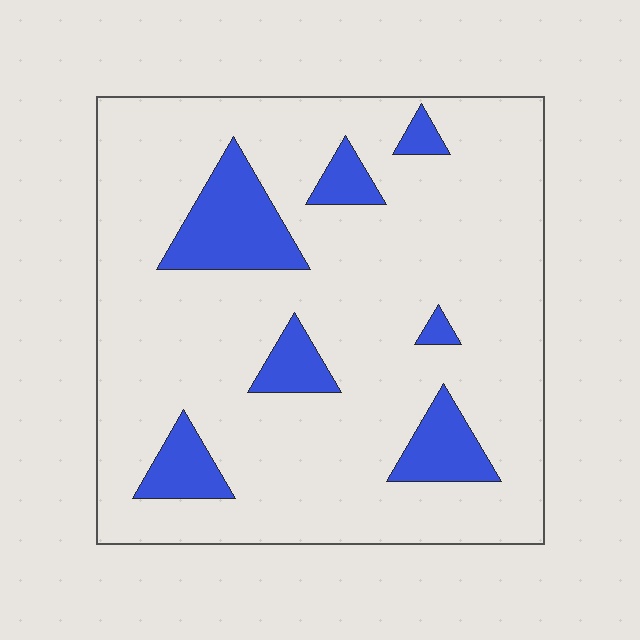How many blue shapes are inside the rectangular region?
7.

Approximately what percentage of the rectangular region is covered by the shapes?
Approximately 15%.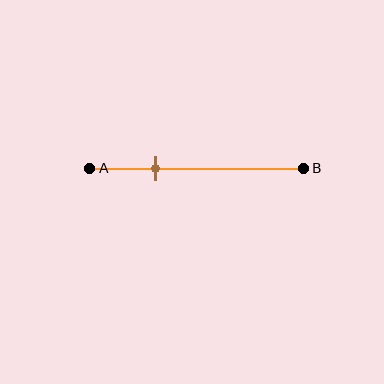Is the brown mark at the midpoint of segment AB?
No, the mark is at about 30% from A, not at the 50% midpoint.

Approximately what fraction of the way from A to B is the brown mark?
The brown mark is approximately 30% of the way from A to B.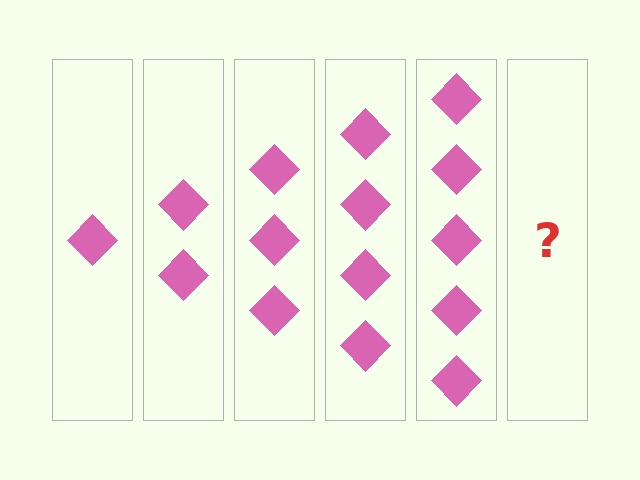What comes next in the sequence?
The next element should be 6 diamonds.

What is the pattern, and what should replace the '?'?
The pattern is that each step adds one more diamond. The '?' should be 6 diamonds.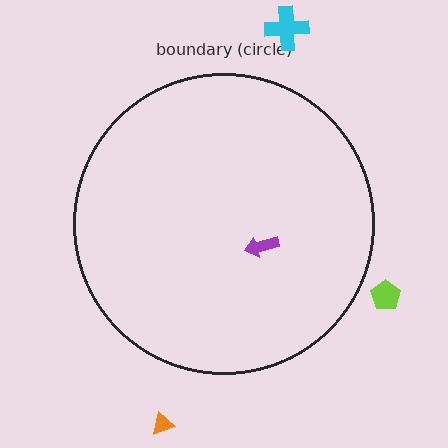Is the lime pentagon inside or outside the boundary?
Outside.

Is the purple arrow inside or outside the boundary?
Inside.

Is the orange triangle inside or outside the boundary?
Outside.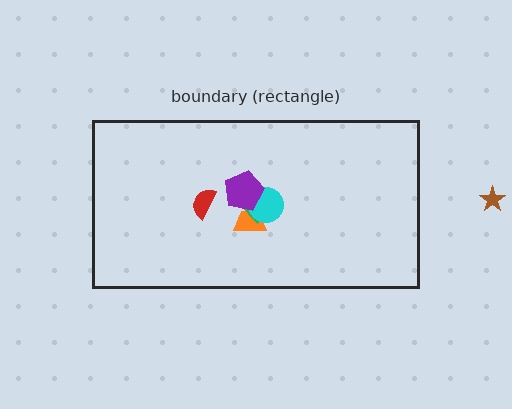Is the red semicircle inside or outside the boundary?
Inside.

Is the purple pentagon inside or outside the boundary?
Inside.